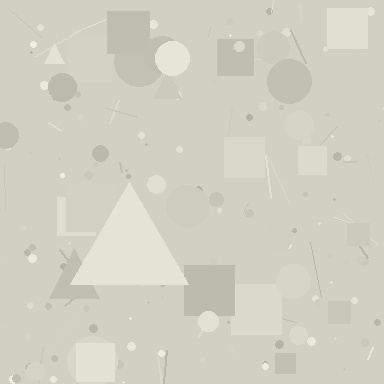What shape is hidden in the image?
A triangle is hidden in the image.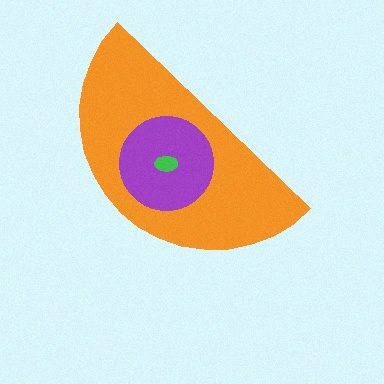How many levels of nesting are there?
3.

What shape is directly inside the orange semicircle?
The purple circle.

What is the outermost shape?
The orange semicircle.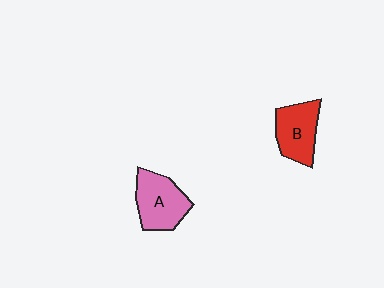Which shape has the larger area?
Shape A (pink).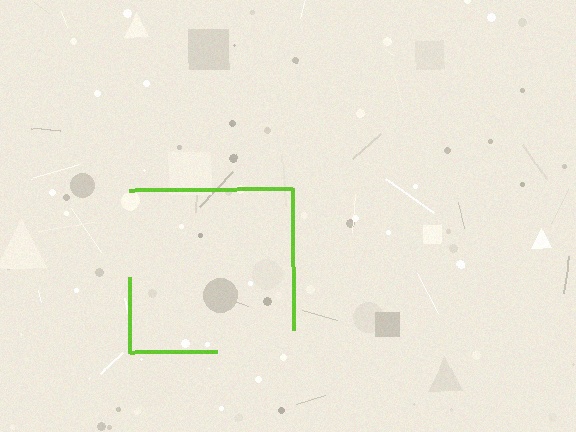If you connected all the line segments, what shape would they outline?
They would outline a square.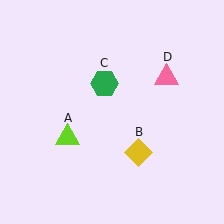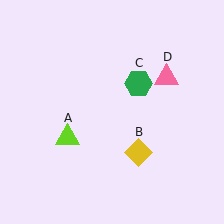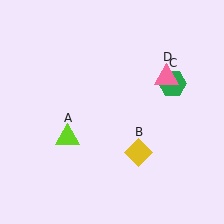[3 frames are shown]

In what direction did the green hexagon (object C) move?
The green hexagon (object C) moved right.